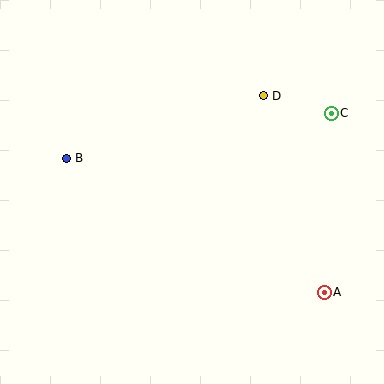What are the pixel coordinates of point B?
Point B is at (66, 158).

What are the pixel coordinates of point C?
Point C is at (331, 113).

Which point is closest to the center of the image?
Point D at (263, 96) is closest to the center.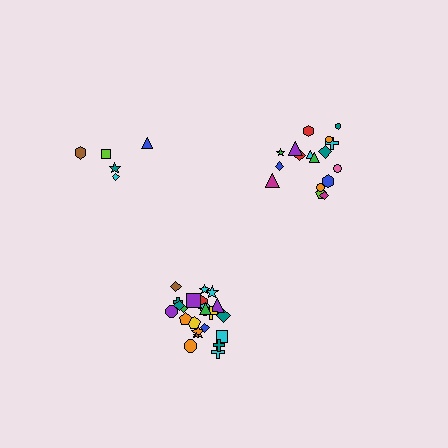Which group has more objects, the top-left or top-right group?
The top-right group.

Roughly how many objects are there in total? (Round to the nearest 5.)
Roughly 50 objects in total.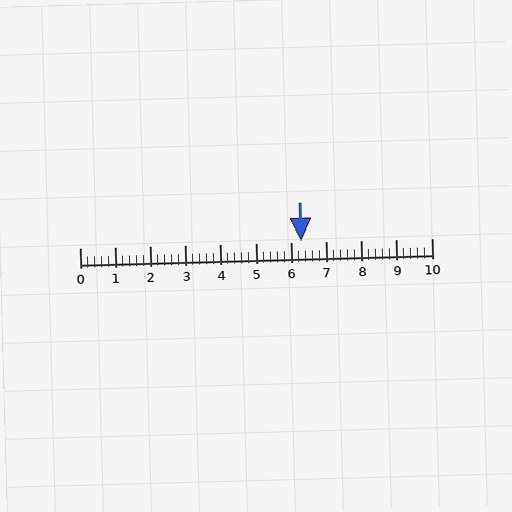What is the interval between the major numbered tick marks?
The major tick marks are spaced 1 units apart.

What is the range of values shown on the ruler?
The ruler shows values from 0 to 10.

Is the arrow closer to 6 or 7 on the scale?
The arrow is closer to 6.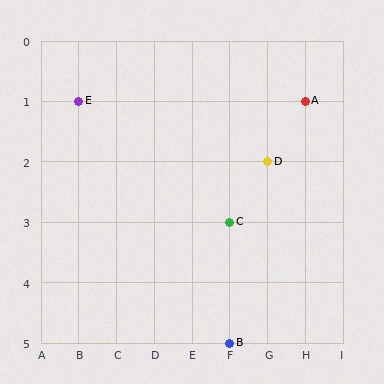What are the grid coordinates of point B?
Point B is at grid coordinates (F, 5).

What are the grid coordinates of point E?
Point E is at grid coordinates (B, 1).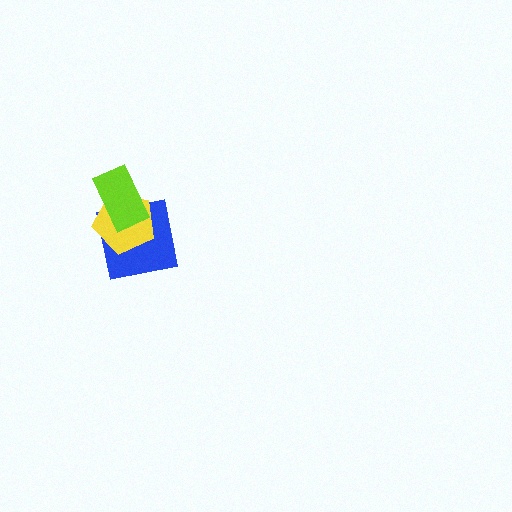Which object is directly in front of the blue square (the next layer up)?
The yellow pentagon is directly in front of the blue square.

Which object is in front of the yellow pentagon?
The lime rectangle is in front of the yellow pentagon.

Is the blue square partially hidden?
Yes, it is partially covered by another shape.